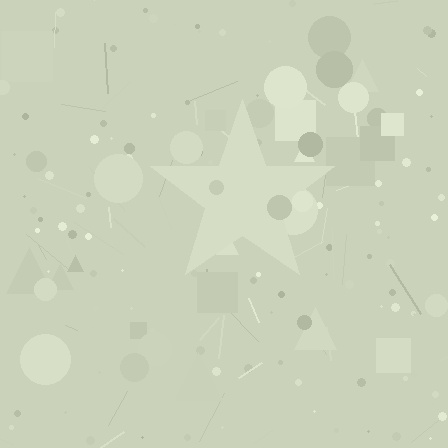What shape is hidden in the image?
A star is hidden in the image.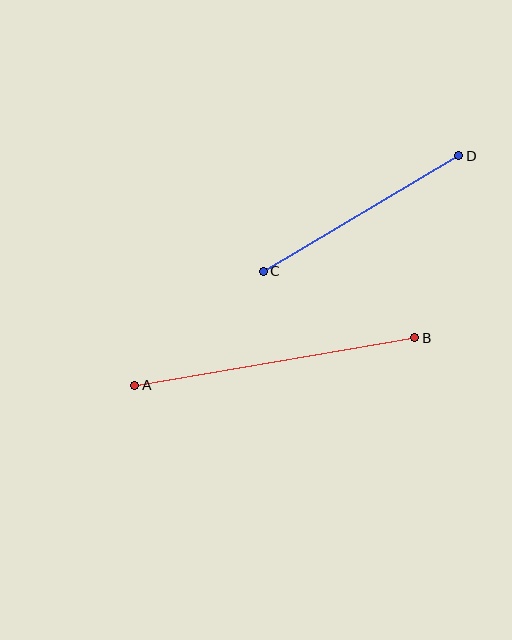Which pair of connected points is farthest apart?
Points A and B are farthest apart.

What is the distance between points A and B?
The distance is approximately 284 pixels.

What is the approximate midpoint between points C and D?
The midpoint is at approximately (361, 214) pixels.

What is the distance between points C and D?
The distance is approximately 227 pixels.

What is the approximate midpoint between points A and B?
The midpoint is at approximately (275, 362) pixels.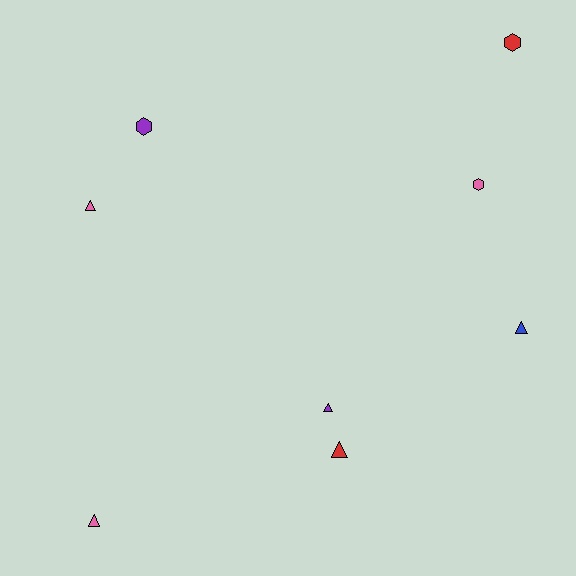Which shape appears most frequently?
Triangle, with 5 objects.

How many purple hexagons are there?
There is 1 purple hexagon.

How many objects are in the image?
There are 8 objects.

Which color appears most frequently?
Pink, with 3 objects.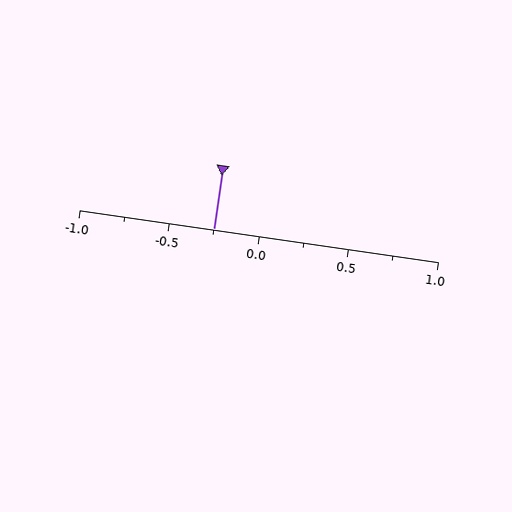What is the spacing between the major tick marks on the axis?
The major ticks are spaced 0.5 apart.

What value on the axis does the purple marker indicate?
The marker indicates approximately -0.25.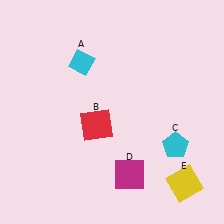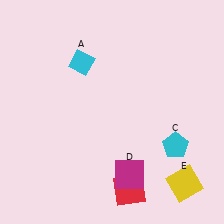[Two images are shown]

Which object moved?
The red square (B) moved down.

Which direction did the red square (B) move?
The red square (B) moved down.